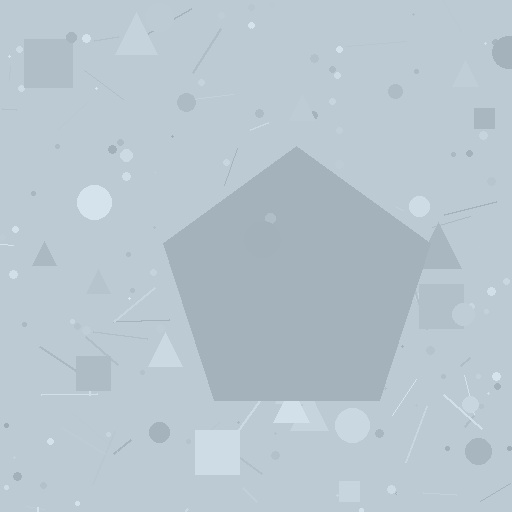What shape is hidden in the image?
A pentagon is hidden in the image.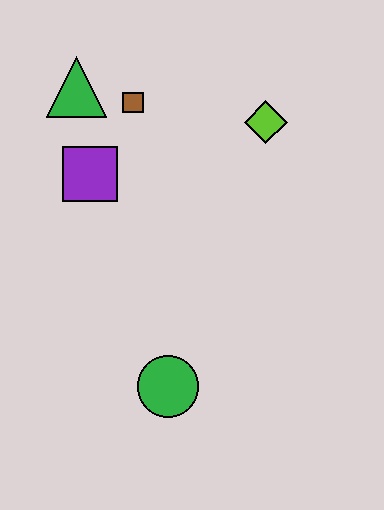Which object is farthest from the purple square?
The green circle is farthest from the purple square.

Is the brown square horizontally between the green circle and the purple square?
Yes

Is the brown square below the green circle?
No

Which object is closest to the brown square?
The green triangle is closest to the brown square.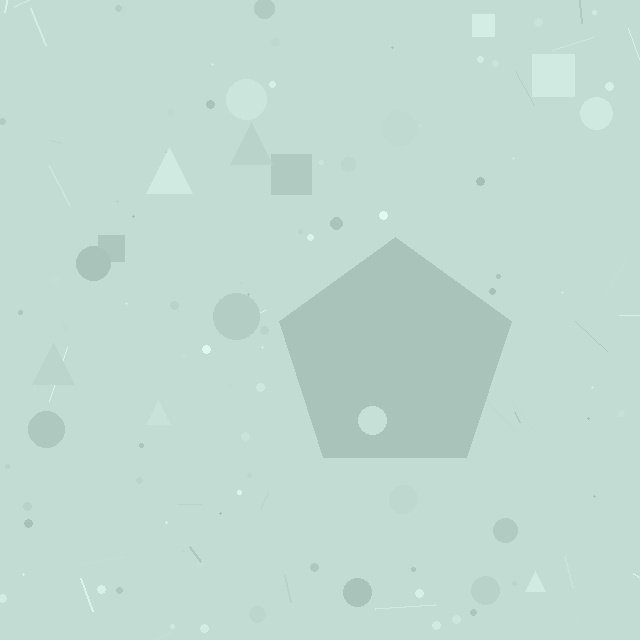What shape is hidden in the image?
A pentagon is hidden in the image.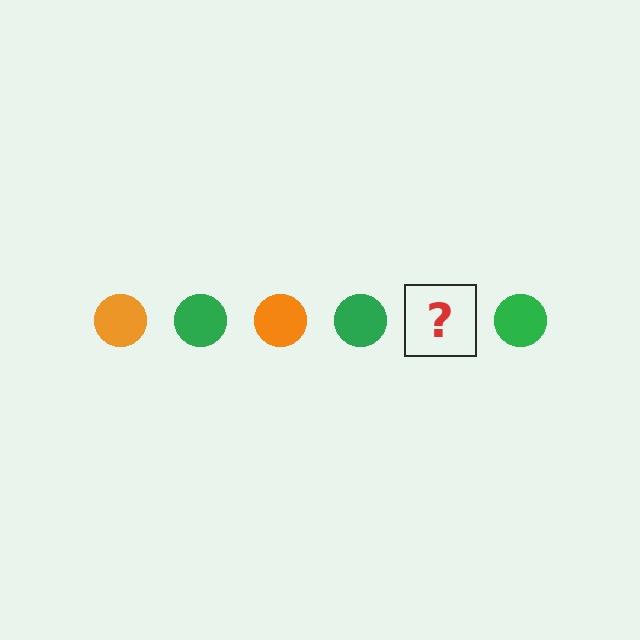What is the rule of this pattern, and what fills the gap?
The rule is that the pattern cycles through orange, green circles. The gap should be filled with an orange circle.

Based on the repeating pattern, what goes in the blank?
The blank should be an orange circle.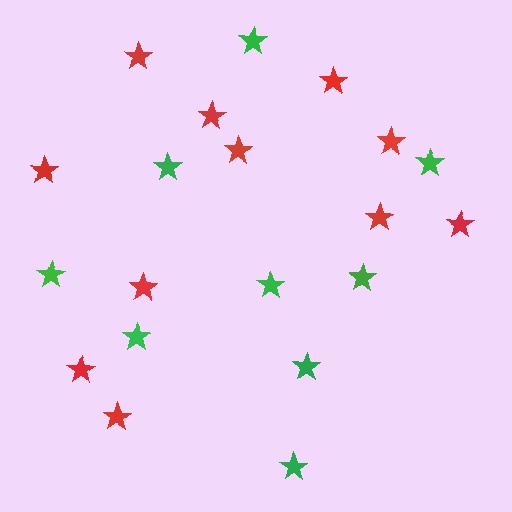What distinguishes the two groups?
There are 2 groups: one group of red stars (11) and one group of green stars (9).